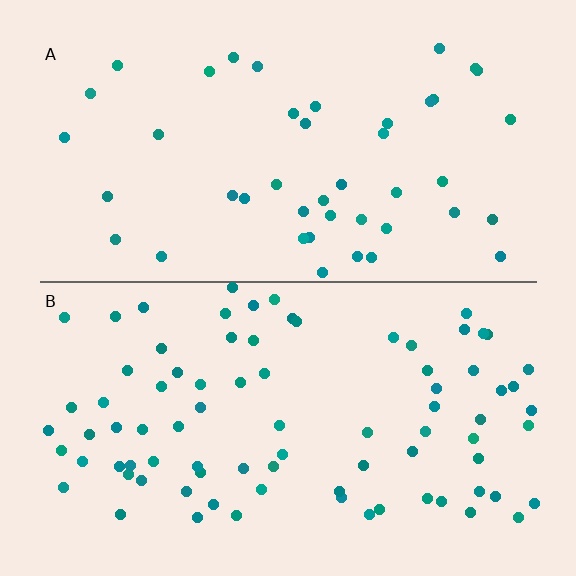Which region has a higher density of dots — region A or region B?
B (the bottom).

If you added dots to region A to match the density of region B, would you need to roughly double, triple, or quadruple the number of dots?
Approximately double.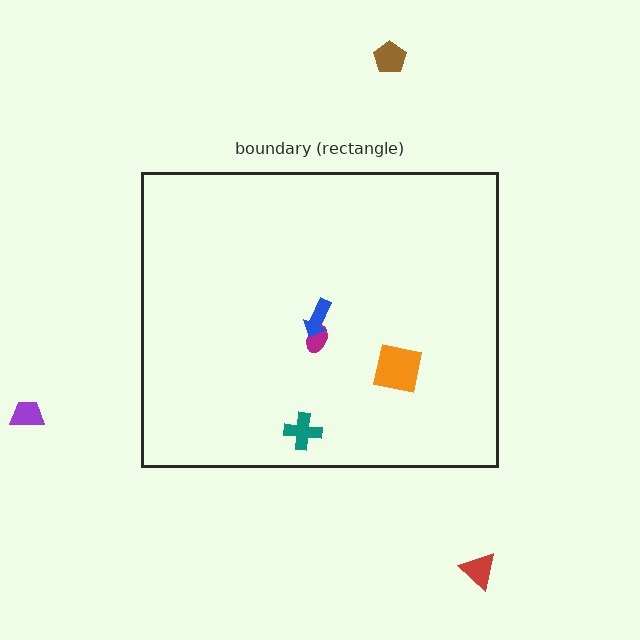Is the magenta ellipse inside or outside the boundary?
Inside.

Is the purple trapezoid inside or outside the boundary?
Outside.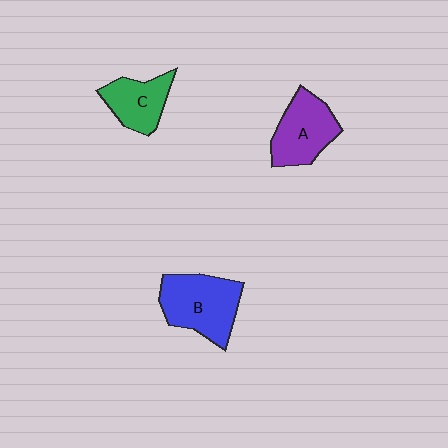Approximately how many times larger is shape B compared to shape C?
Approximately 1.5 times.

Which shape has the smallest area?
Shape C (green).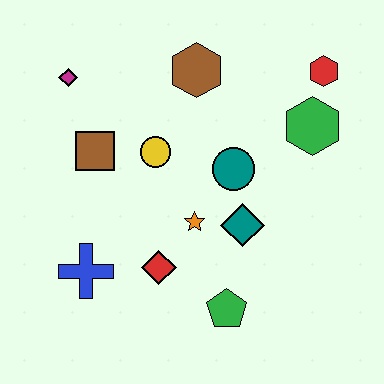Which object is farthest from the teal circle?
The magenta diamond is farthest from the teal circle.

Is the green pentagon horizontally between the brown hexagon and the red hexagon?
Yes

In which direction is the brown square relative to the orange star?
The brown square is to the left of the orange star.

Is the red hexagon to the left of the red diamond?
No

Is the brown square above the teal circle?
Yes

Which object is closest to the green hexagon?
The red hexagon is closest to the green hexagon.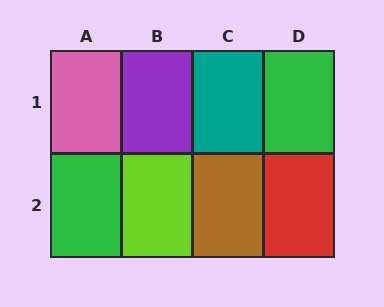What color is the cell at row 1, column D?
Green.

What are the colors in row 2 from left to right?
Green, lime, brown, red.